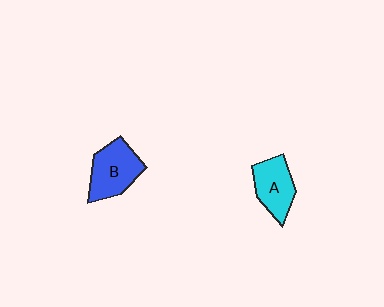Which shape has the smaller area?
Shape A (cyan).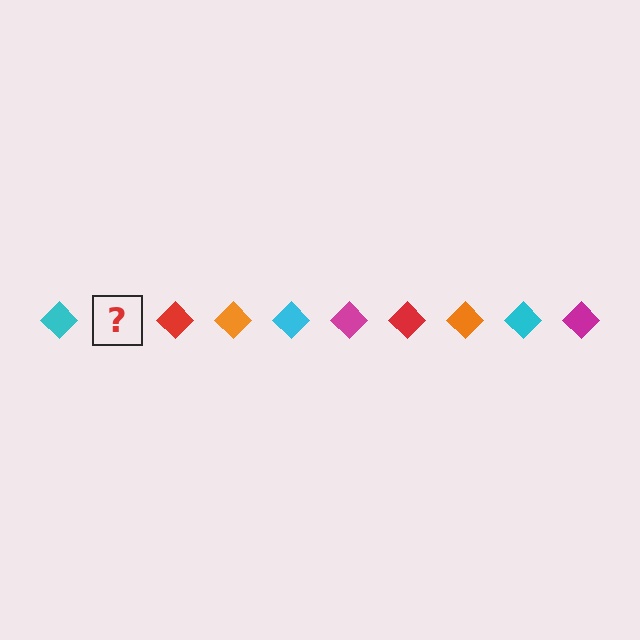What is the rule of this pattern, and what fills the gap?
The rule is that the pattern cycles through cyan, magenta, red, orange diamonds. The gap should be filled with a magenta diamond.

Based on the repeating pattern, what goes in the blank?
The blank should be a magenta diamond.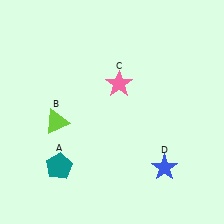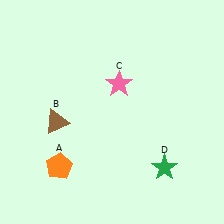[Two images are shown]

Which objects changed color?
A changed from teal to orange. B changed from lime to brown. D changed from blue to green.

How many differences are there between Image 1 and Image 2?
There are 3 differences between the two images.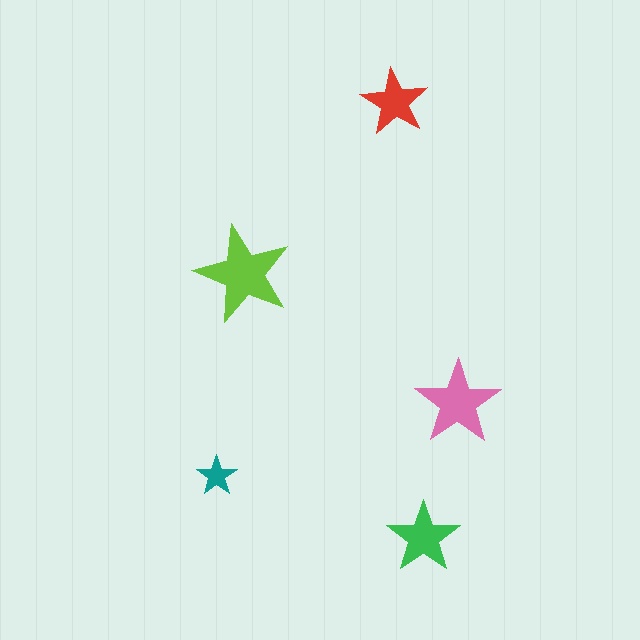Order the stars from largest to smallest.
the lime one, the pink one, the green one, the red one, the teal one.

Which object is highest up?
The red star is topmost.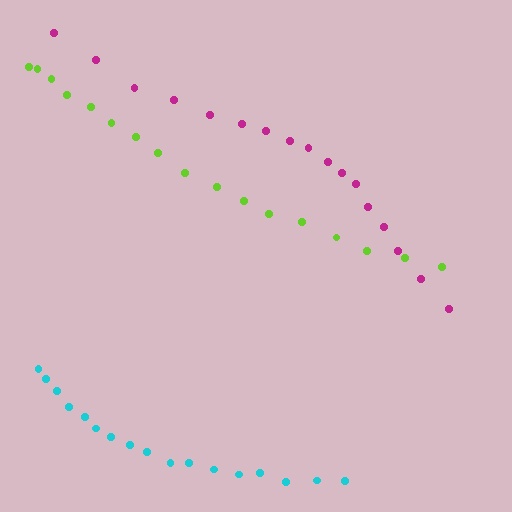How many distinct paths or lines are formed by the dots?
There are 3 distinct paths.